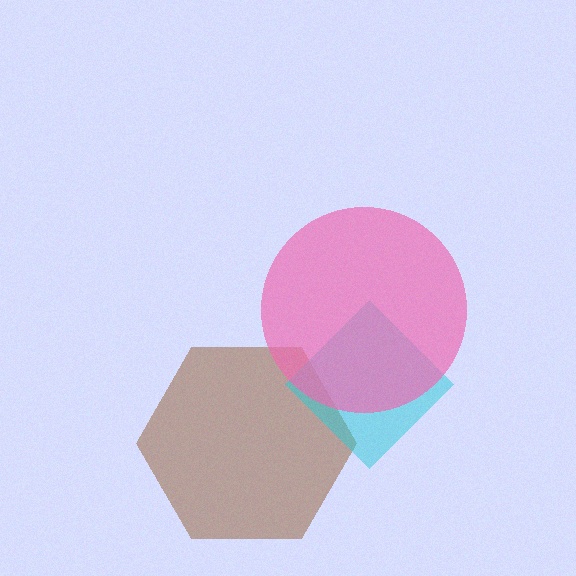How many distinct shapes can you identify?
There are 3 distinct shapes: a brown hexagon, a cyan diamond, a pink circle.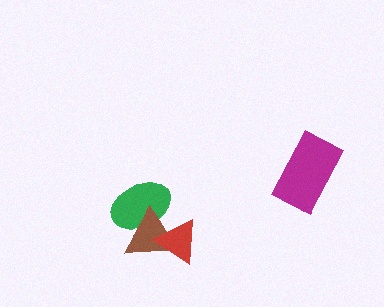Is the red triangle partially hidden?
No, no other shape covers it.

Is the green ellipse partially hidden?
Yes, it is partially covered by another shape.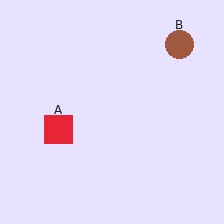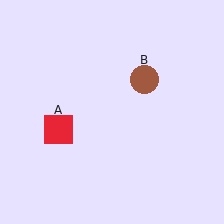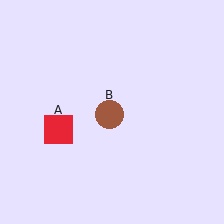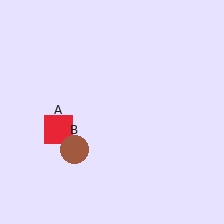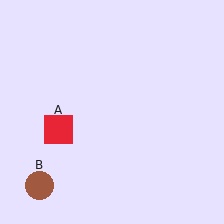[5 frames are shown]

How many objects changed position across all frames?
1 object changed position: brown circle (object B).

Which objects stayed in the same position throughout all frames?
Red square (object A) remained stationary.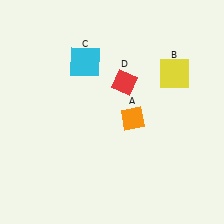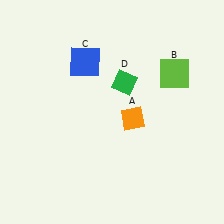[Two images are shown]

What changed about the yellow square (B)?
In Image 1, B is yellow. In Image 2, it changed to lime.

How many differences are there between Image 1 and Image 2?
There are 3 differences between the two images.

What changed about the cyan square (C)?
In Image 1, C is cyan. In Image 2, it changed to blue.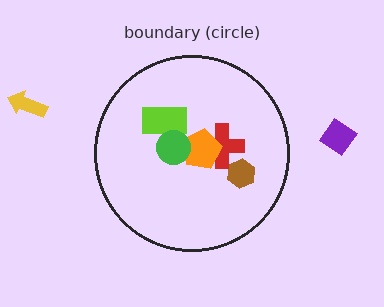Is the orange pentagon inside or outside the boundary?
Inside.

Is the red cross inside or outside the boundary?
Inside.